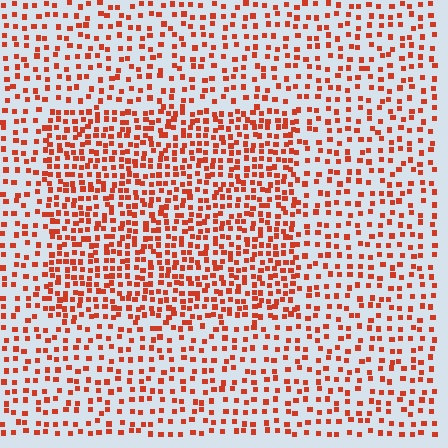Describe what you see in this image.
The image contains small red elements arranged at two different densities. A rectangle-shaped region is visible where the elements are more densely packed than the surrounding area.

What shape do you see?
I see a rectangle.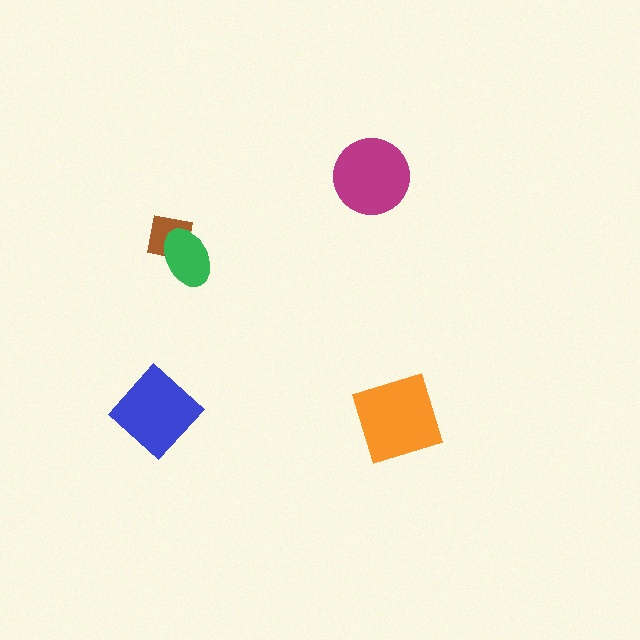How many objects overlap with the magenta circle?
0 objects overlap with the magenta circle.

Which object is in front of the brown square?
The green ellipse is in front of the brown square.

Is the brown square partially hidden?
Yes, it is partially covered by another shape.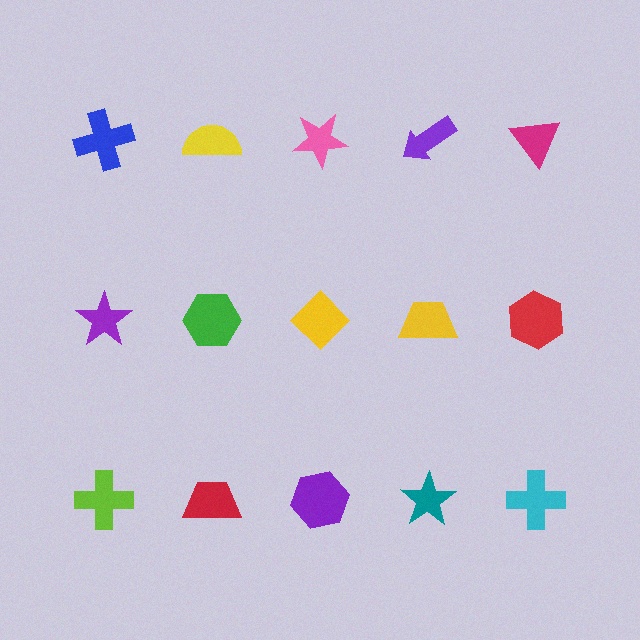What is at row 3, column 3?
A purple hexagon.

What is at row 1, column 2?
A yellow semicircle.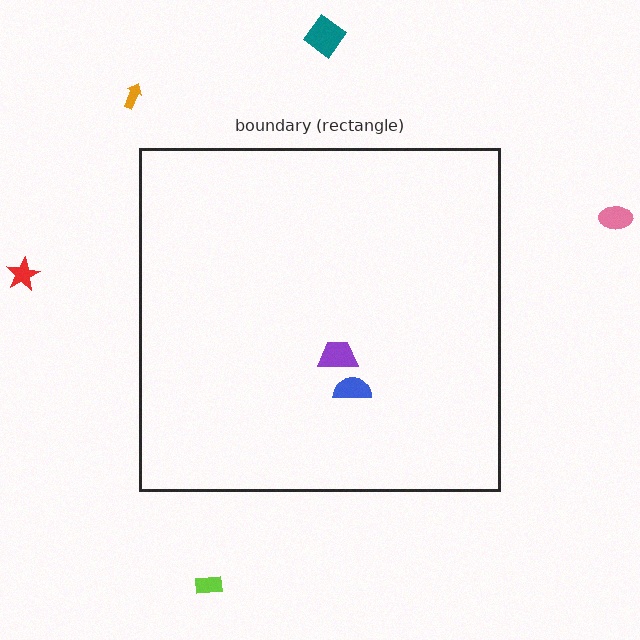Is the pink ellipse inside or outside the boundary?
Outside.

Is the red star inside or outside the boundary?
Outside.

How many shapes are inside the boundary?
2 inside, 5 outside.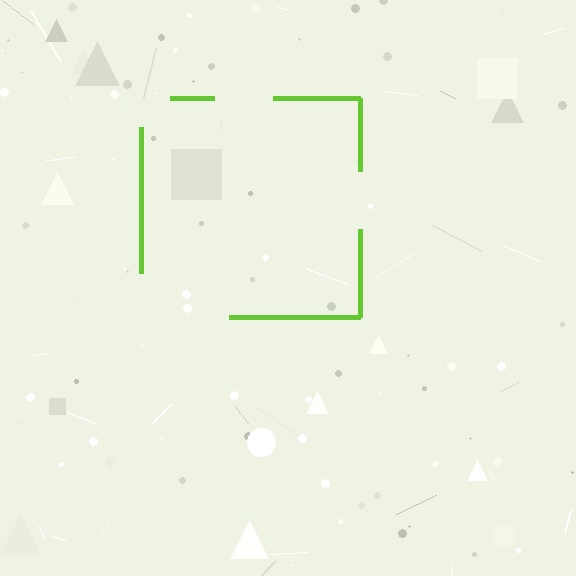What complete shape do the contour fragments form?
The contour fragments form a square.